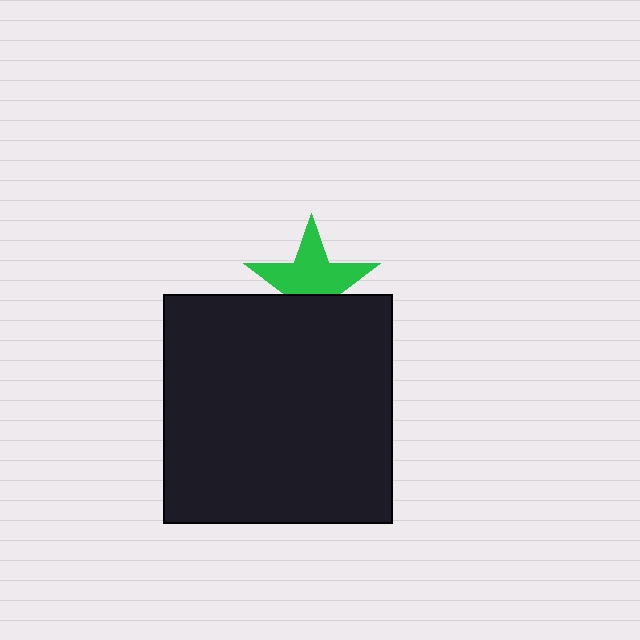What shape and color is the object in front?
The object in front is a black square.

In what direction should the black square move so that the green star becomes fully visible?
The black square should move down. That is the shortest direction to clear the overlap and leave the green star fully visible.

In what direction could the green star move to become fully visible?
The green star could move up. That would shift it out from behind the black square entirely.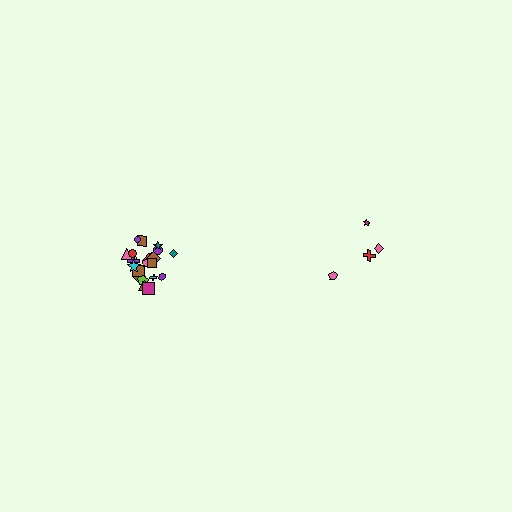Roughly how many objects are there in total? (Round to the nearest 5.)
Roughly 25 objects in total.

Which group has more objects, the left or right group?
The left group.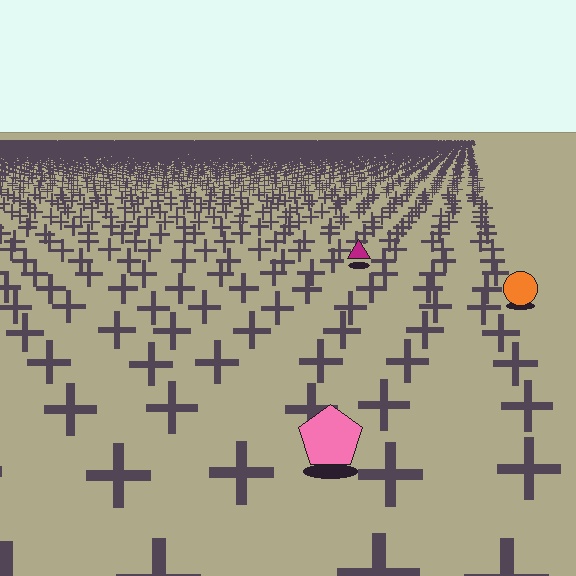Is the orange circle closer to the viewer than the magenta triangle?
Yes. The orange circle is closer — you can tell from the texture gradient: the ground texture is coarser near it.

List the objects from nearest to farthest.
From nearest to farthest: the pink pentagon, the orange circle, the magenta triangle.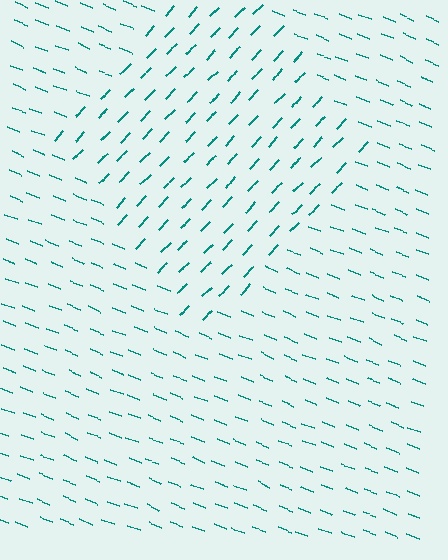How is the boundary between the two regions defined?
The boundary is defined purely by a change in line orientation (approximately 69 degrees difference). All lines are the same color and thickness.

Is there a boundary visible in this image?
Yes, there is a texture boundary formed by a change in line orientation.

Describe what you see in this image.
The image is filled with small teal line segments. A diamond region in the image has lines oriented differently from the surrounding lines, creating a visible texture boundary.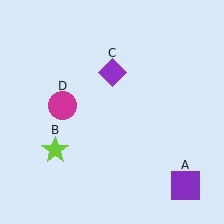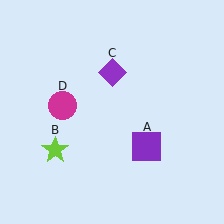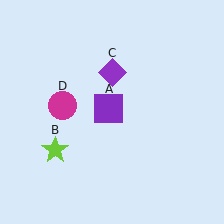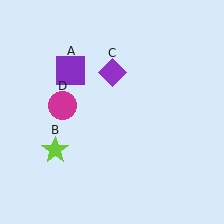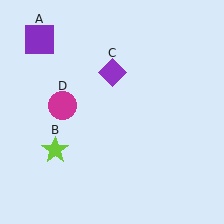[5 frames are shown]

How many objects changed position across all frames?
1 object changed position: purple square (object A).